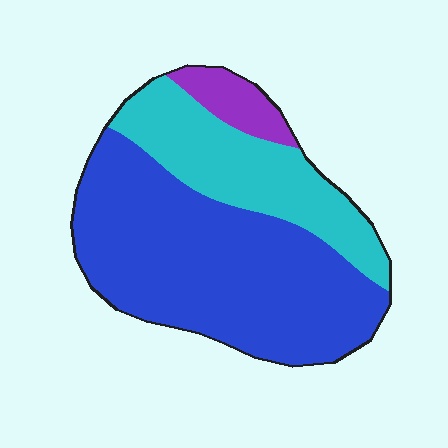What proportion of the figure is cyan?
Cyan takes up about one third (1/3) of the figure.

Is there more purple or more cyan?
Cyan.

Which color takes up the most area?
Blue, at roughly 65%.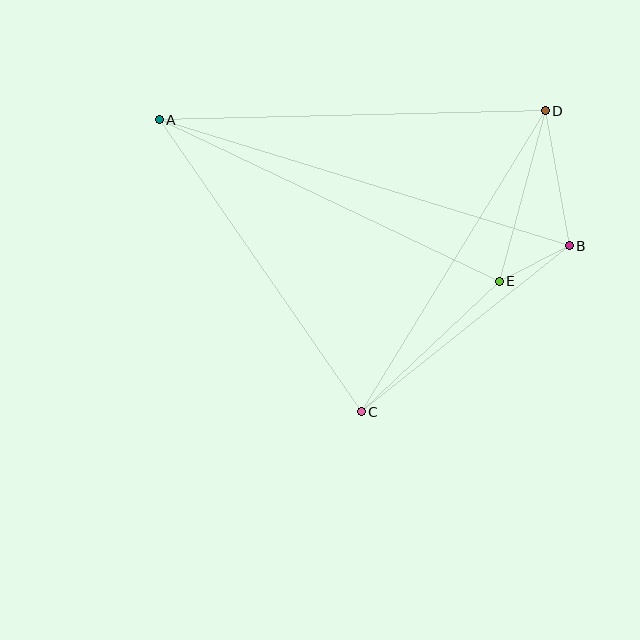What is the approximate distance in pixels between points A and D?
The distance between A and D is approximately 386 pixels.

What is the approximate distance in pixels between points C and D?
The distance between C and D is approximately 353 pixels.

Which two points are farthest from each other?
Points A and B are farthest from each other.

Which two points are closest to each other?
Points B and E are closest to each other.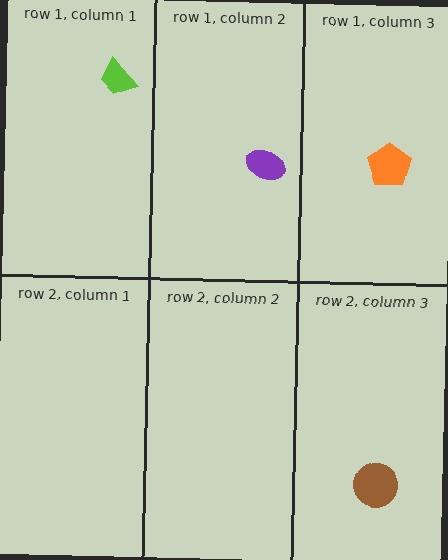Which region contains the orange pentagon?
The row 1, column 3 region.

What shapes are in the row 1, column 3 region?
The orange pentagon.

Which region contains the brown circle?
The row 2, column 3 region.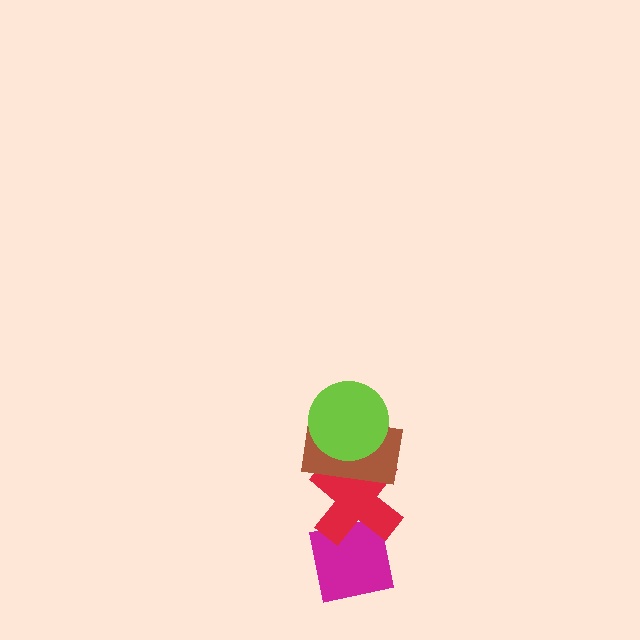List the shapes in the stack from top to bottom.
From top to bottom: the lime circle, the brown rectangle, the red cross, the magenta square.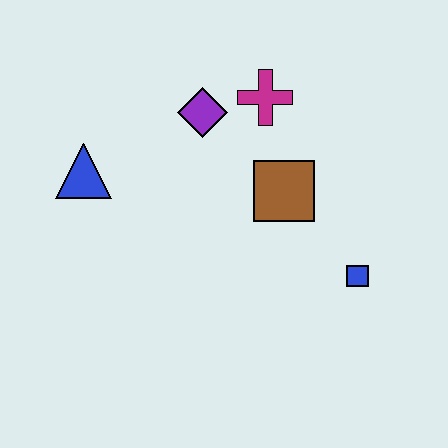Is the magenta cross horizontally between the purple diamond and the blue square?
Yes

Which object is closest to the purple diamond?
The magenta cross is closest to the purple diamond.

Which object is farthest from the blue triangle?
The blue square is farthest from the blue triangle.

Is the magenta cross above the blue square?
Yes